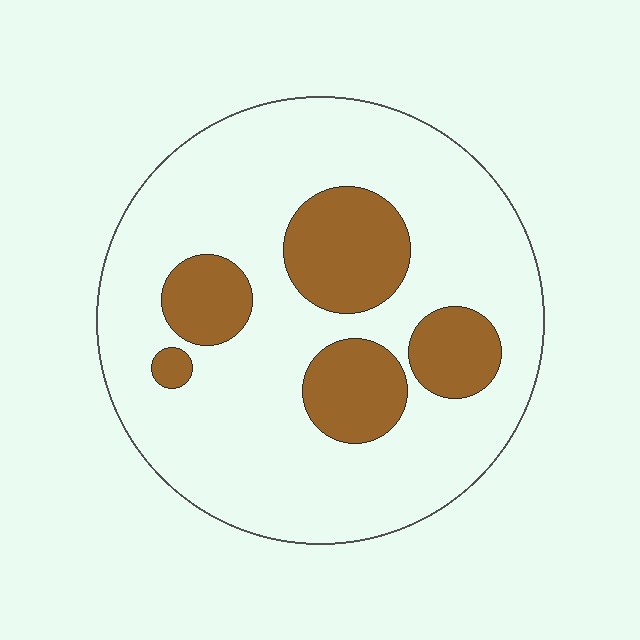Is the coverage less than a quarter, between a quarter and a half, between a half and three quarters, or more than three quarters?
Less than a quarter.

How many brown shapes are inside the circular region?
5.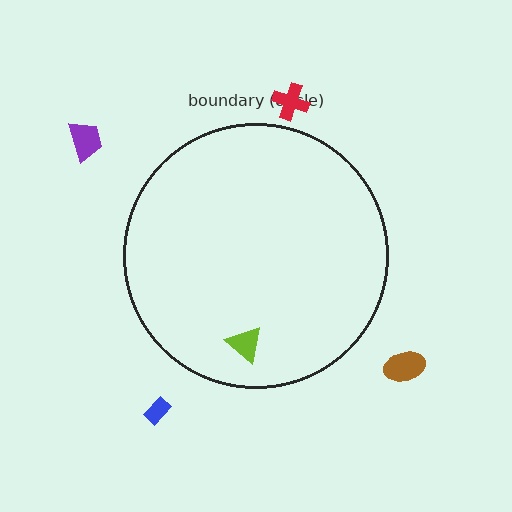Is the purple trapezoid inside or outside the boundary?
Outside.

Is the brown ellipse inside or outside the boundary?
Outside.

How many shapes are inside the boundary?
1 inside, 4 outside.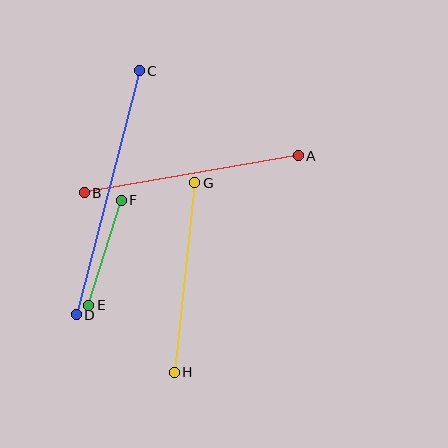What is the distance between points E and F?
The distance is approximately 110 pixels.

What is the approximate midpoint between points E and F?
The midpoint is at approximately (105, 253) pixels.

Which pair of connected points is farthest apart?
Points C and D are farthest apart.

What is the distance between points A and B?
The distance is approximately 217 pixels.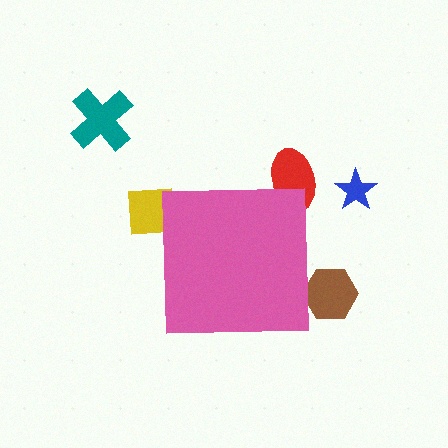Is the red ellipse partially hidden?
Yes, the red ellipse is partially hidden behind the pink square.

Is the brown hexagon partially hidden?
Yes, the brown hexagon is partially hidden behind the pink square.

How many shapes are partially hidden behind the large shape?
3 shapes are partially hidden.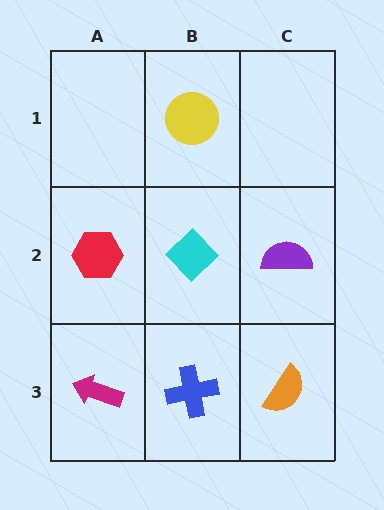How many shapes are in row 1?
1 shape.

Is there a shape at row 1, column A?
No, that cell is empty.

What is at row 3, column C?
An orange semicircle.